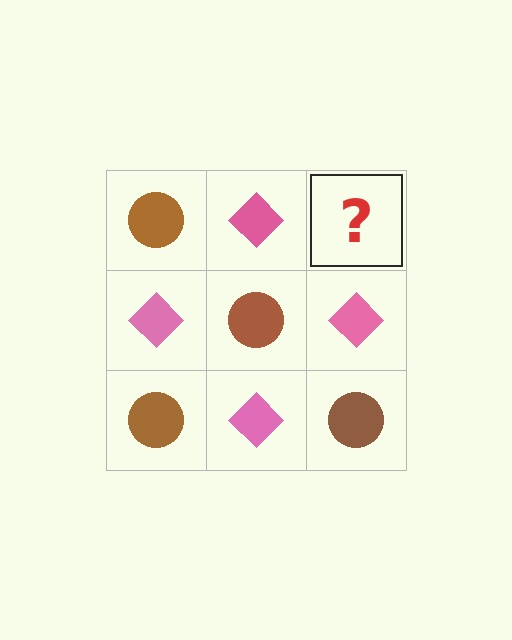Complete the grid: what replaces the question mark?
The question mark should be replaced with a brown circle.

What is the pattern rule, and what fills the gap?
The rule is that it alternates brown circle and pink diamond in a checkerboard pattern. The gap should be filled with a brown circle.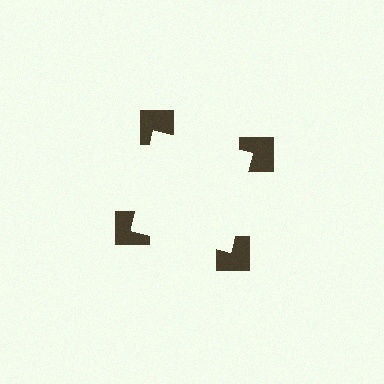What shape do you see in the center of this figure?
An illusory square — its edges are inferred from the aligned wedge cuts in the notched squares, not physically drawn.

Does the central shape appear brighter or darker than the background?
It typically appears slightly brighter than the background, even though no actual brightness change is drawn.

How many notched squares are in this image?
There are 4 — one at each vertex of the illusory square.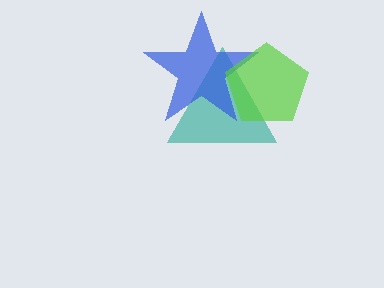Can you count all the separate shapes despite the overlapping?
Yes, there are 3 separate shapes.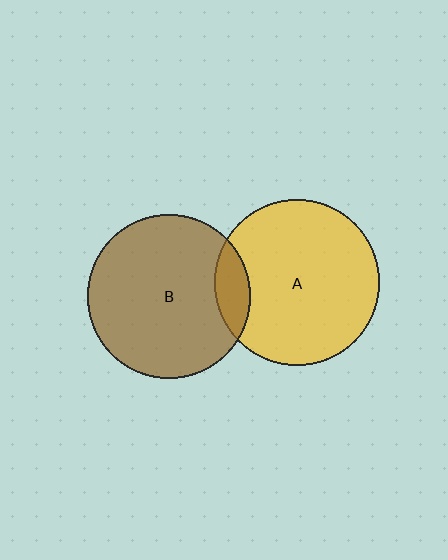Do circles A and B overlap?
Yes.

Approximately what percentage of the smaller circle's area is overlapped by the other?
Approximately 10%.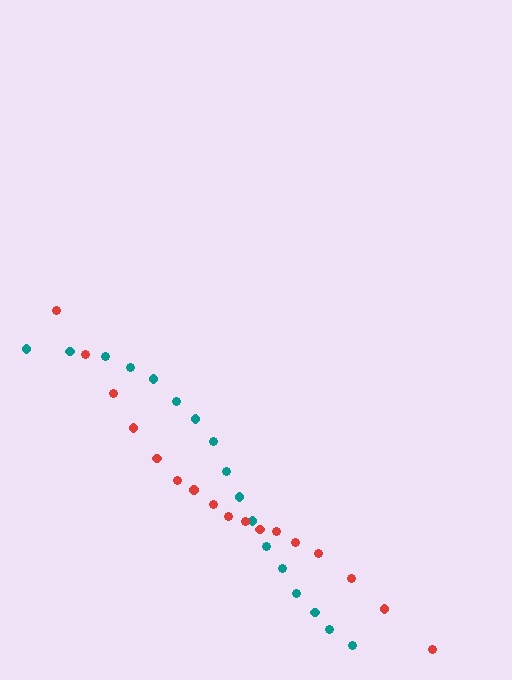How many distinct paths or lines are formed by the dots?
There are 2 distinct paths.